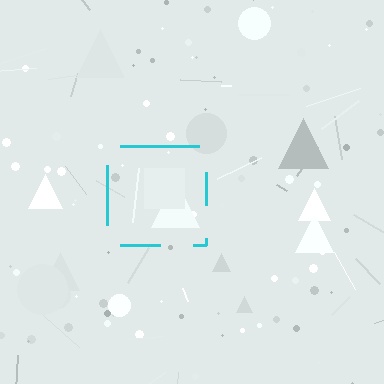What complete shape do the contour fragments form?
The contour fragments form a square.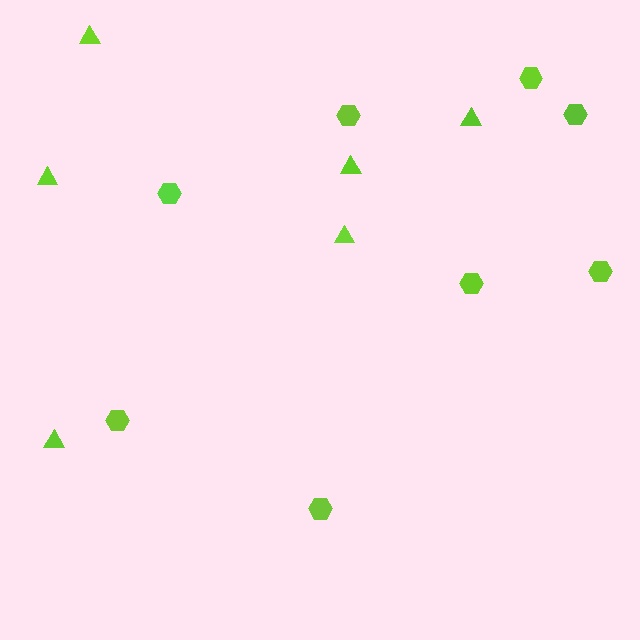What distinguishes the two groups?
There are 2 groups: one group of triangles (6) and one group of hexagons (8).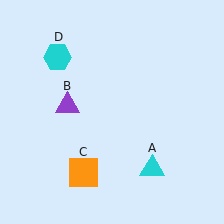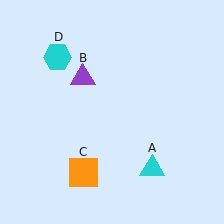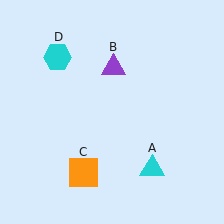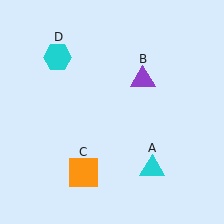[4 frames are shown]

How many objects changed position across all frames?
1 object changed position: purple triangle (object B).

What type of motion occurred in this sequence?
The purple triangle (object B) rotated clockwise around the center of the scene.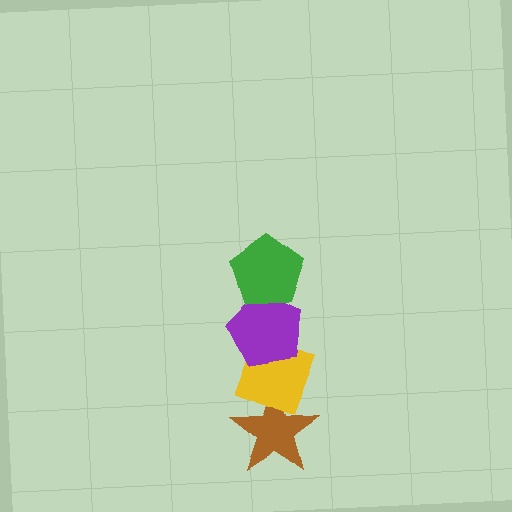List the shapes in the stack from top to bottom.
From top to bottom: the green pentagon, the purple pentagon, the yellow diamond, the brown star.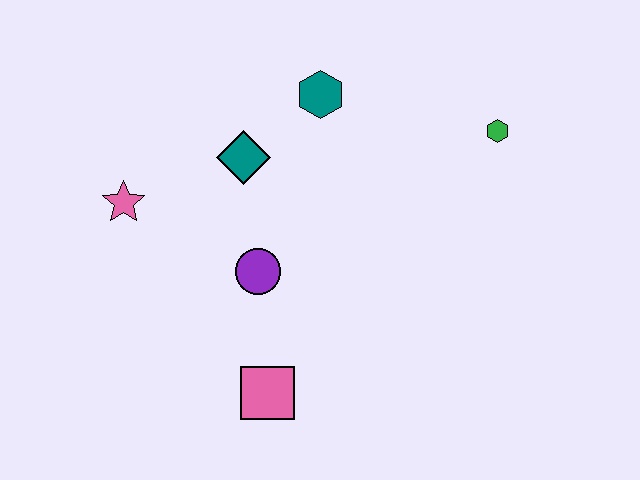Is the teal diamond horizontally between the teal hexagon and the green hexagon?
No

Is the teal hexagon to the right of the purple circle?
Yes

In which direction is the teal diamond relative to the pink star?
The teal diamond is to the right of the pink star.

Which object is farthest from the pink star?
The green hexagon is farthest from the pink star.